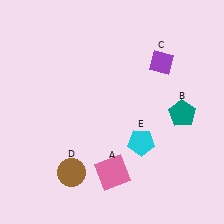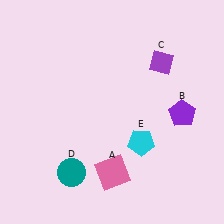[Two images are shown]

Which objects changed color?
B changed from teal to purple. D changed from brown to teal.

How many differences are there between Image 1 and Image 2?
There are 2 differences between the two images.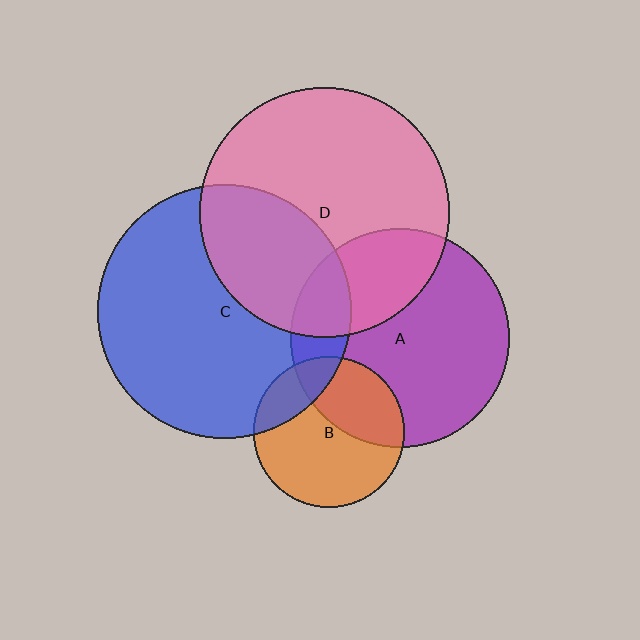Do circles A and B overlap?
Yes.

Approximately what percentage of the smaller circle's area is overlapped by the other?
Approximately 35%.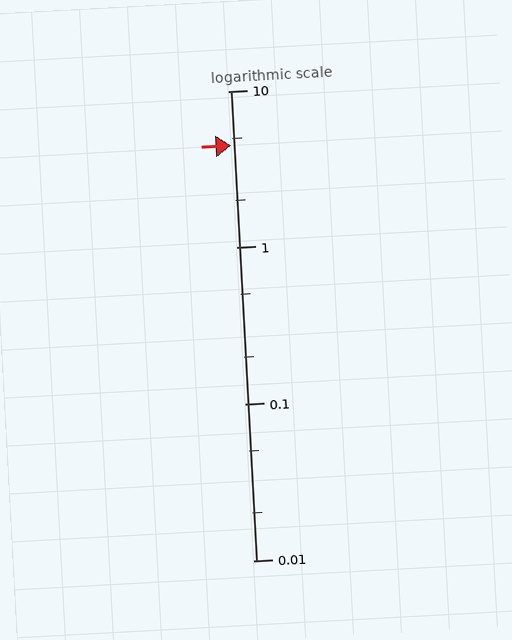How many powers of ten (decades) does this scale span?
The scale spans 3 decades, from 0.01 to 10.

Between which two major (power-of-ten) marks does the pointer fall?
The pointer is between 1 and 10.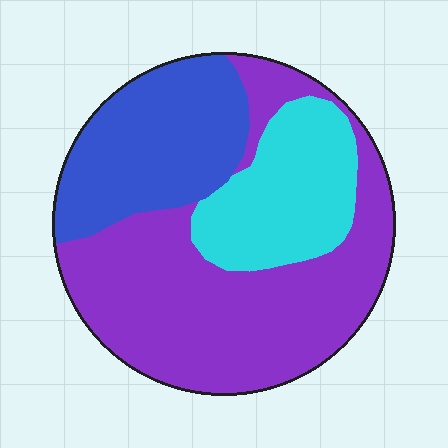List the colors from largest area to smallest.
From largest to smallest: purple, blue, cyan.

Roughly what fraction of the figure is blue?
Blue takes up about one quarter (1/4) of the figure.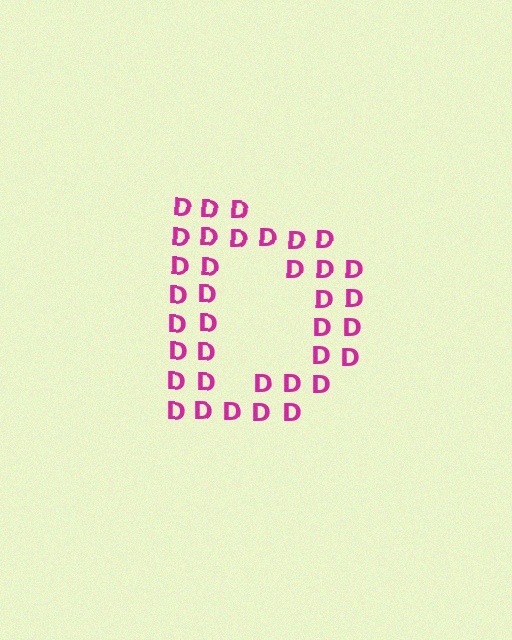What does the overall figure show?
The overall figure shows the letter D.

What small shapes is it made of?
It is made of small letter D's.